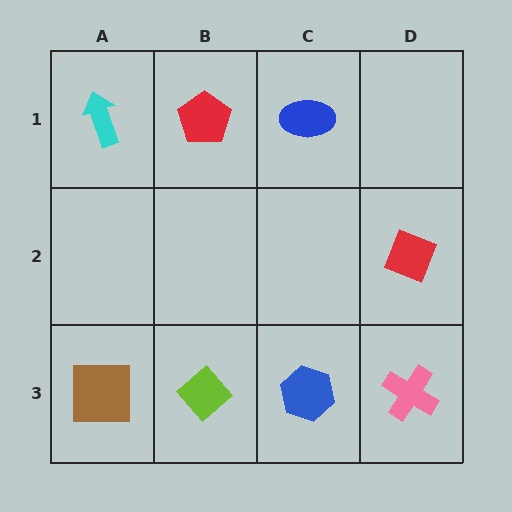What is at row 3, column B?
A lime diamond.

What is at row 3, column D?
A pink cross.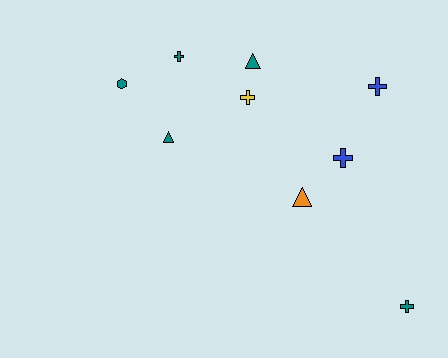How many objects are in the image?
There are 9 objects.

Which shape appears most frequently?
Cross, with 5 objects.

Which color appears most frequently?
Teal, with 5 objects.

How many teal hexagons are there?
There is 1 teal hexagon.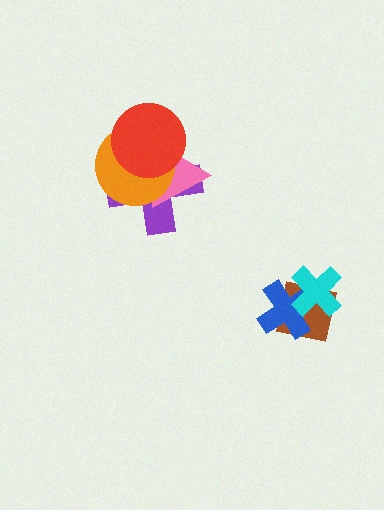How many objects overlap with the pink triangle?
3 objects overlap with the pink triangle.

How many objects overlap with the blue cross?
2 objects overlap with the blue cross.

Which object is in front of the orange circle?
The red circle is in front of the orange circle.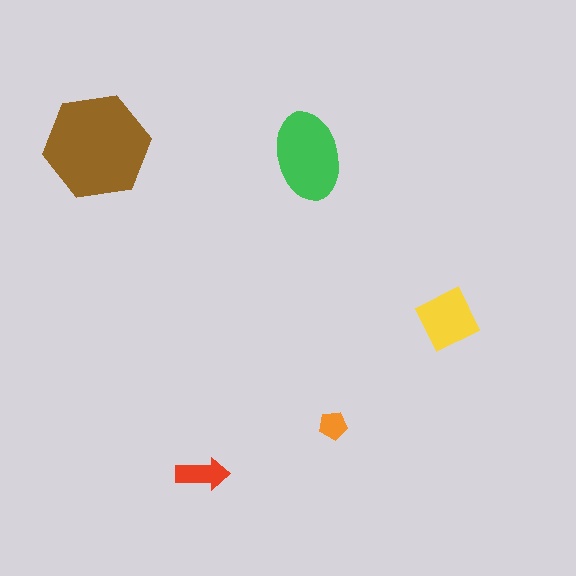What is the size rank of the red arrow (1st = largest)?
4th.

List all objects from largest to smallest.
The brown hexagon, the green ellipse, the yellow diamond, the red arrow, the orange pentagon.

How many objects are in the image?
There are 5 objects in the image.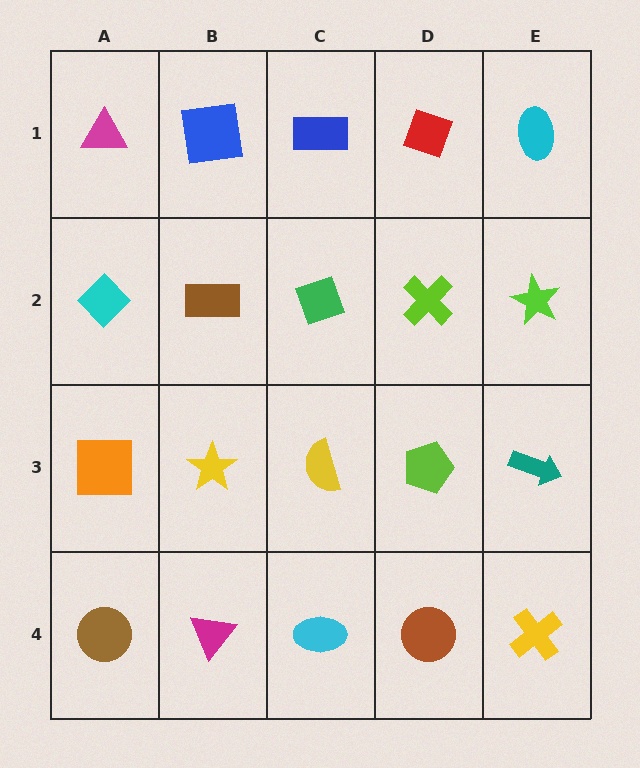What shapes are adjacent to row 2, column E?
A cyan ellipse (row 1, column E), a teal arrow (row 3, column E), a lime cross (row 2, column D).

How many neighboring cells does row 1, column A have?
2.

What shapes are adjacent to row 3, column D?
A lime cross (row 2, column D), a brown circle (row 4, column D), a yellow semicircle (row 3, column C), a teal arrow (row 3, column E).